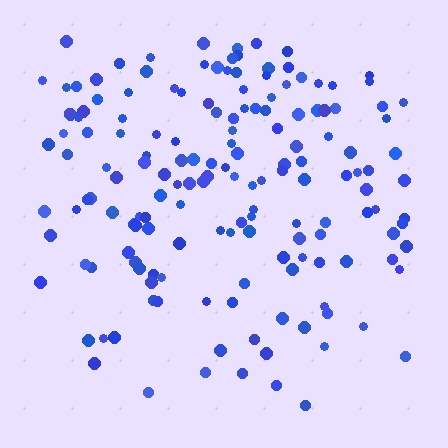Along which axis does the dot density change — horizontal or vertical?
Vertical.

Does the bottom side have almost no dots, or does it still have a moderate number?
Still a moderate number, just noticeably fewer than the top.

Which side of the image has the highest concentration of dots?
The top.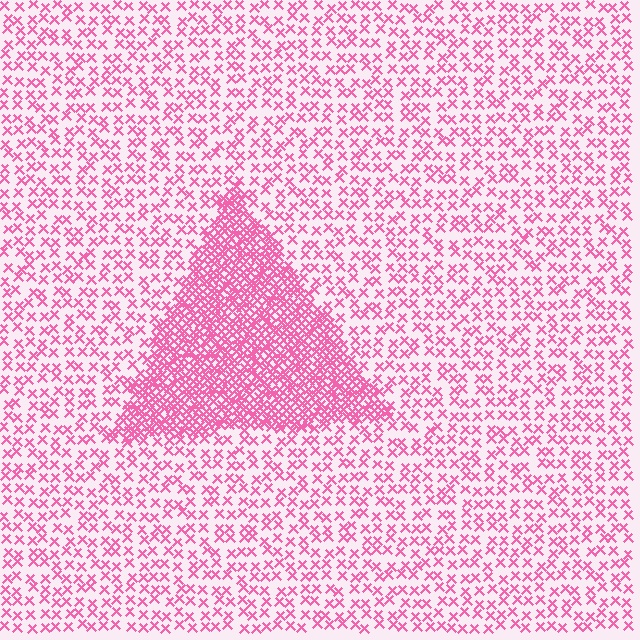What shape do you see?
I see a triangle.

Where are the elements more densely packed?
The elements are more densely packed inside the triangle boundary.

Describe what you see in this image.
The image contains small pink elements arranged at two different densities. A triangle-shaped region is visible where the elements are more densely packed than the surrounding area.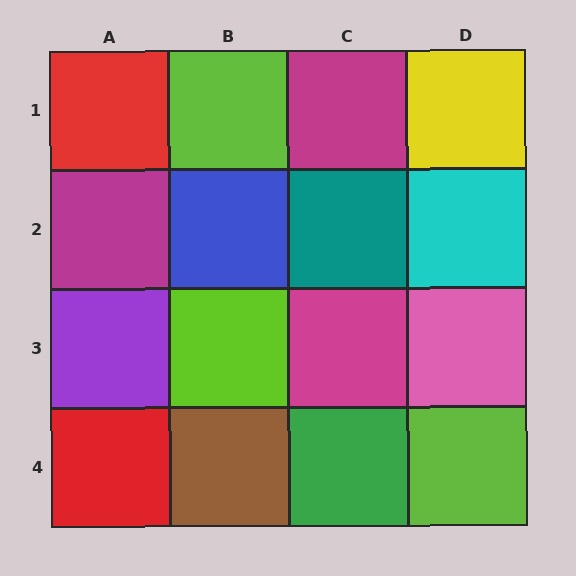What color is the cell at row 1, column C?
Magenta.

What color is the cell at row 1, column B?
Lime.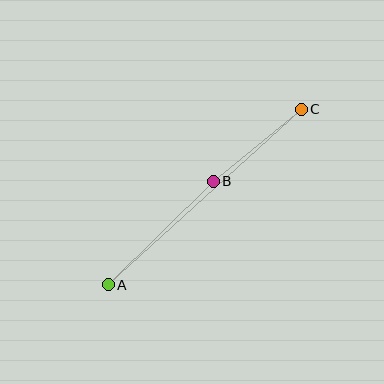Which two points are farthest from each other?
Points A and C are farthest from each other.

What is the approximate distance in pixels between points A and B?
The distance between A and B is approximately 147 pixels.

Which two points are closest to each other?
Points B and C are closest to each other.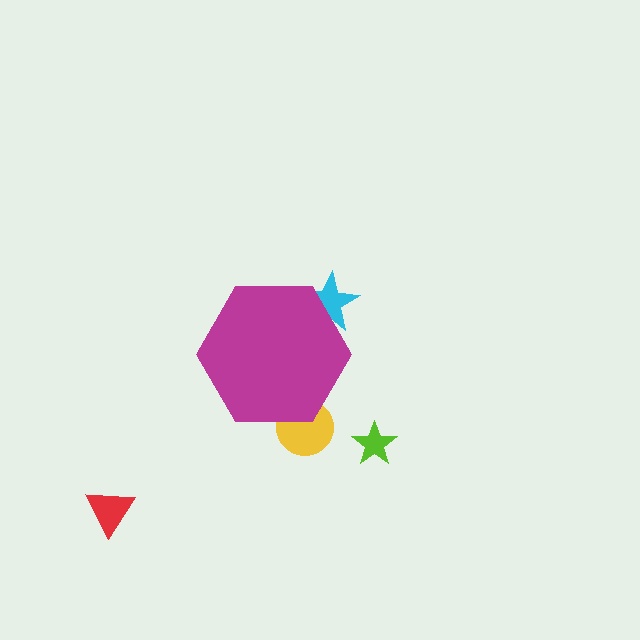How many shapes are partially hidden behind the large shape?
2 shapes are partially hidden.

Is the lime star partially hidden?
No, the lime star is fully visible.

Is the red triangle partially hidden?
No, the red triangle is fully visible.